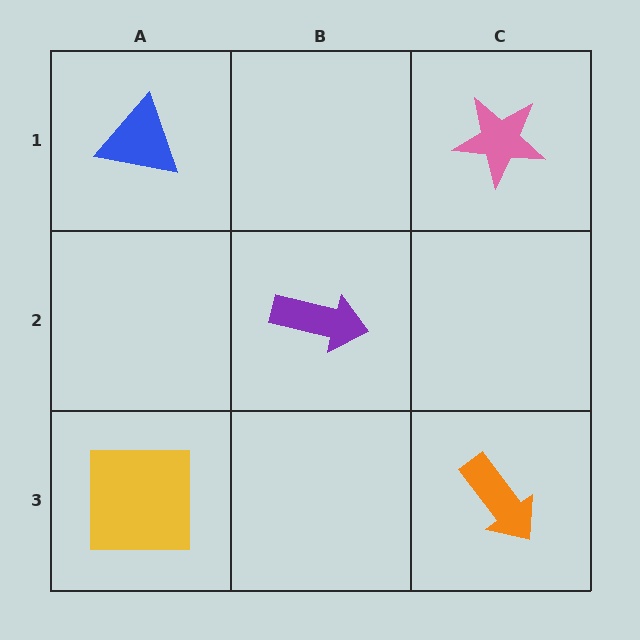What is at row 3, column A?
A yellow square.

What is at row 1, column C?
A pink star.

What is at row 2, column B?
A purple arrow.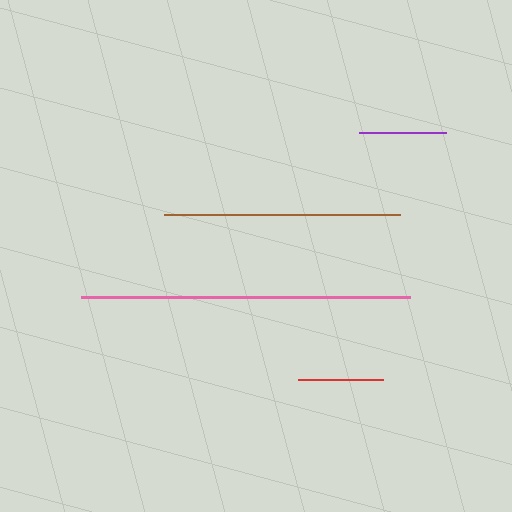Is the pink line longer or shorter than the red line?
The pink line is longer than the red line.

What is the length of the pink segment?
The pink segment is approximately 328 pixels long.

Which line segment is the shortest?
The red line is the shortest at approximately 85 pixels.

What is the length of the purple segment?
The purple segment is approximately 87 pixels long.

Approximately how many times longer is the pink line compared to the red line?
The pink line is approximately 3.9 times the length of the red line.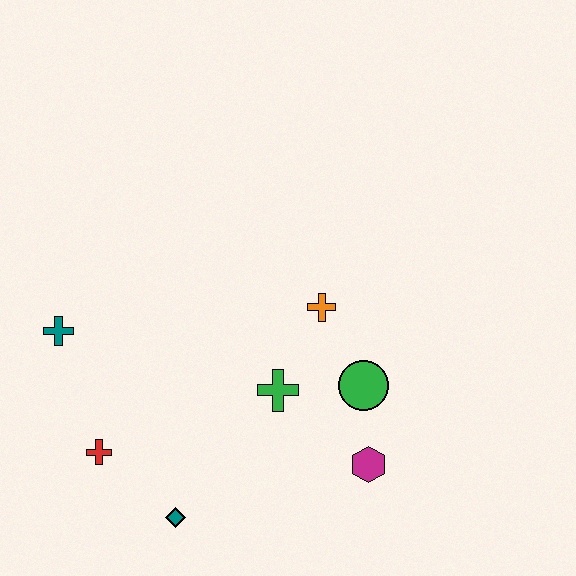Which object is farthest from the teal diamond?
The orange cross is farthest from the teal diamond.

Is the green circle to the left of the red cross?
No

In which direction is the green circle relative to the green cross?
The green circle is to the right of the green cross.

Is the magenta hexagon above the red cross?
No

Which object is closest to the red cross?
The teal diamond is closest to the red cross.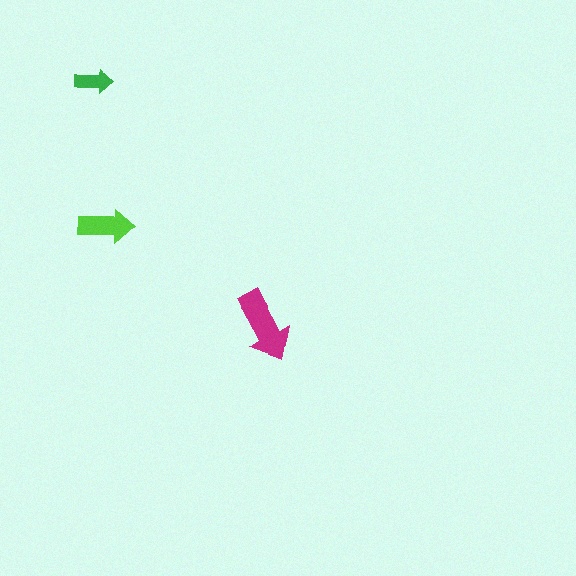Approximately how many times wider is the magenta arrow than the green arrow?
About 2 times wider.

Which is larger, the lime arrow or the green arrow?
The lime one.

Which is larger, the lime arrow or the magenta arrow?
The magenta one.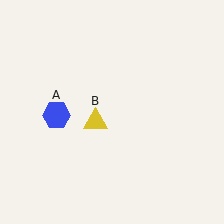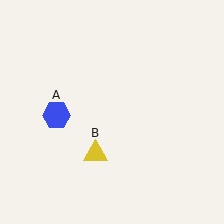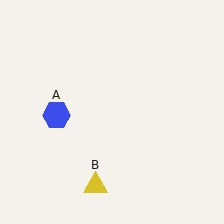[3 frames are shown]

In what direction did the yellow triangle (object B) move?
The yellow triangle (object B) moved down.